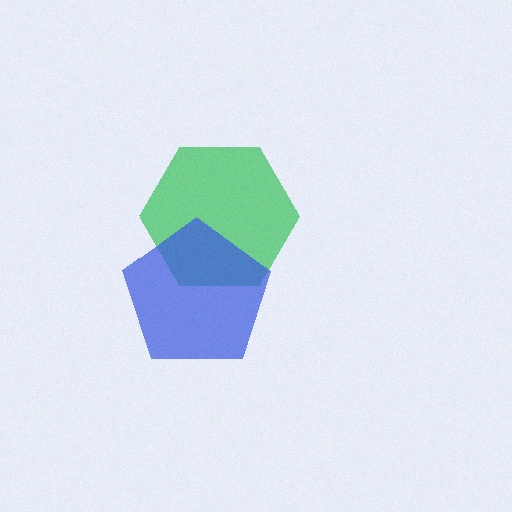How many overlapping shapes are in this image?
There are 2 overlapping shapes in the image.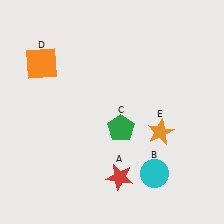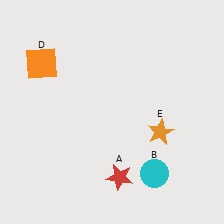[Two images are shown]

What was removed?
The green pentagon (C) was removed in Image 2.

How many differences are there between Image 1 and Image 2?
There is 1 difference between the two images.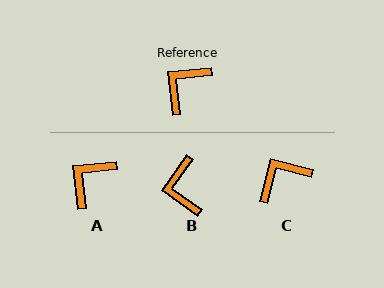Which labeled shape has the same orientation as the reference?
A.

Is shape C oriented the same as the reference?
No, it is off by about 21 degrees.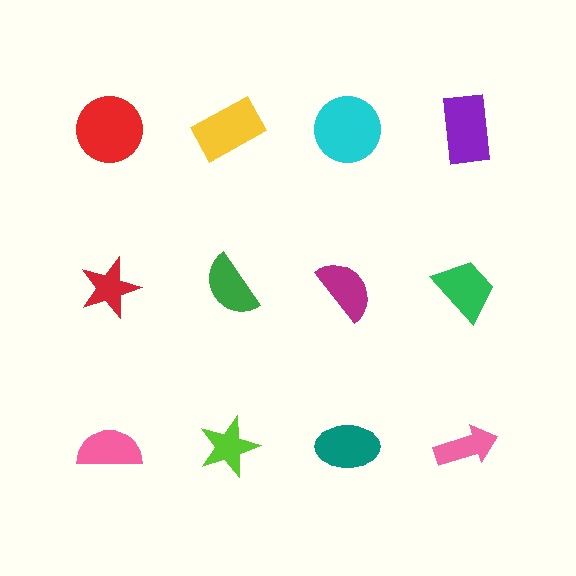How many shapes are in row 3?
4 shapes.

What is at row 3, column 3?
A teal ellipse.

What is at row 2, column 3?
A magenta semicircle.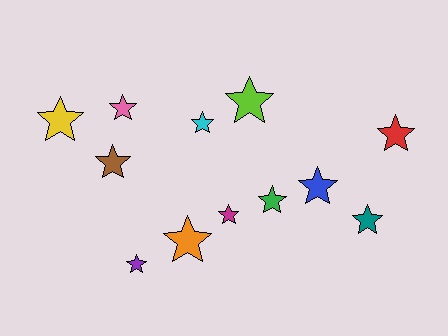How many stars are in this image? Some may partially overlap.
There are 12 stars.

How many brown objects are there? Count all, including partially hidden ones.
There is 1 brown object.